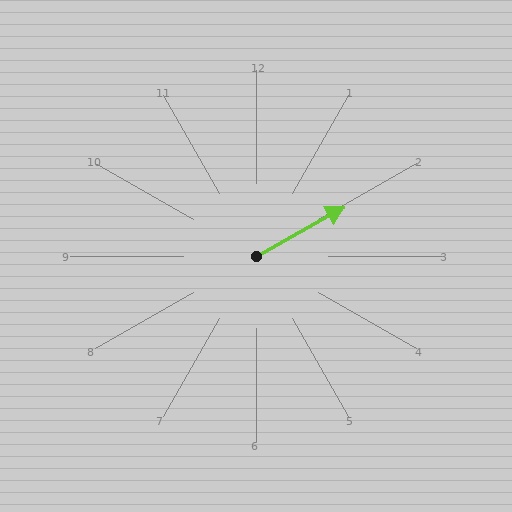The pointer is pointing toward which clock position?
Roughly 2 o'clock.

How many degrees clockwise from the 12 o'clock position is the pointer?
Approximately 61 degrees.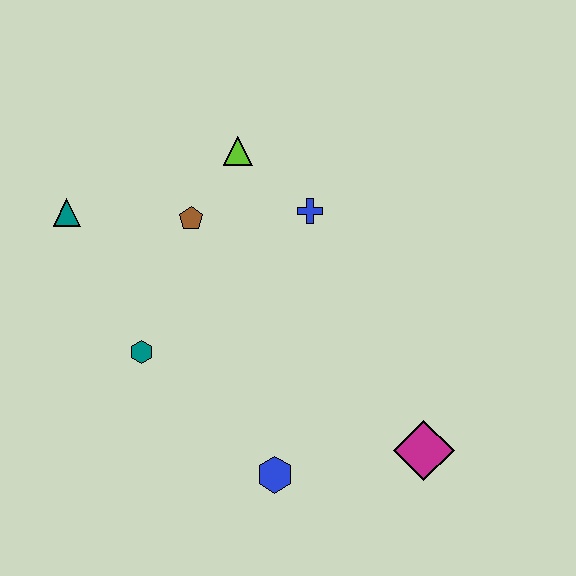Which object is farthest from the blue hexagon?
The teal triangle is farthest from the blue hexagon.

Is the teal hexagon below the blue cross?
Yes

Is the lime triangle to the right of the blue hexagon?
No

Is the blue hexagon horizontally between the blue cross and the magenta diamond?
No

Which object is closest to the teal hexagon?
The brown pentagon is closest to the teal hexagon.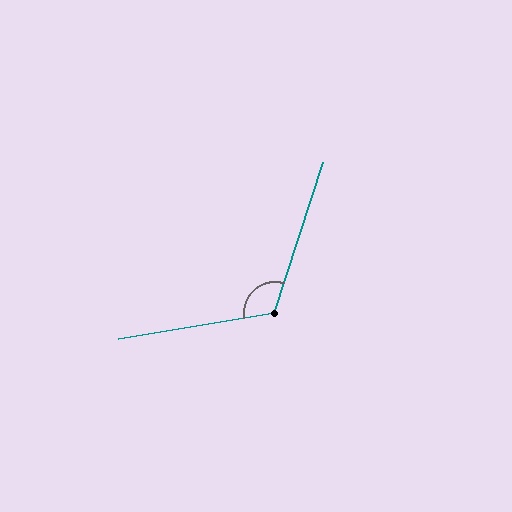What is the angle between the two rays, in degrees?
Approximately 117 degrees.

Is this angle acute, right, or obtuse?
It is obtuse.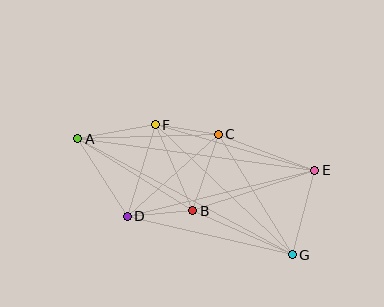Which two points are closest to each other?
Points C and F are closest to each other.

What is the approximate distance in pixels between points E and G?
The distance between E and G is approximately 88 pixels.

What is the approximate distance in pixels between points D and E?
The distance between D and E is approximately 193 pixels.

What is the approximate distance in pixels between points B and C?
The distance between B and C is approximately 81 pixels.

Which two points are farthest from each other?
Points A and G are farthest from each other.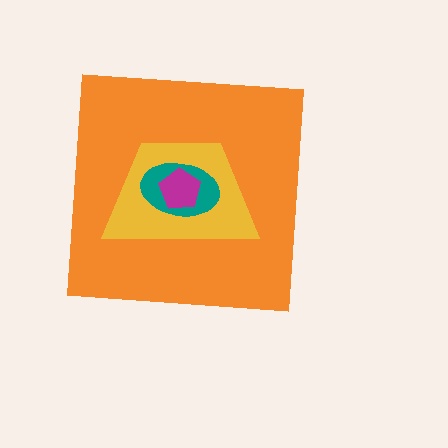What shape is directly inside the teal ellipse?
The magenta pentagon.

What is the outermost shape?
The orange square.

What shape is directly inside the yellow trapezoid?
The teal ellipse.